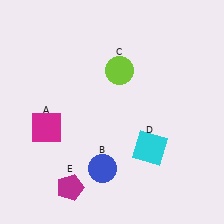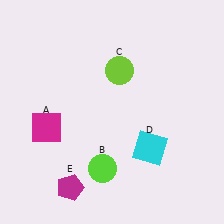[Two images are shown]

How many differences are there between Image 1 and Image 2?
There is 1 difference between the two images.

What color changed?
The circle (B) changed from blue in Image 1 to lime in Image 2.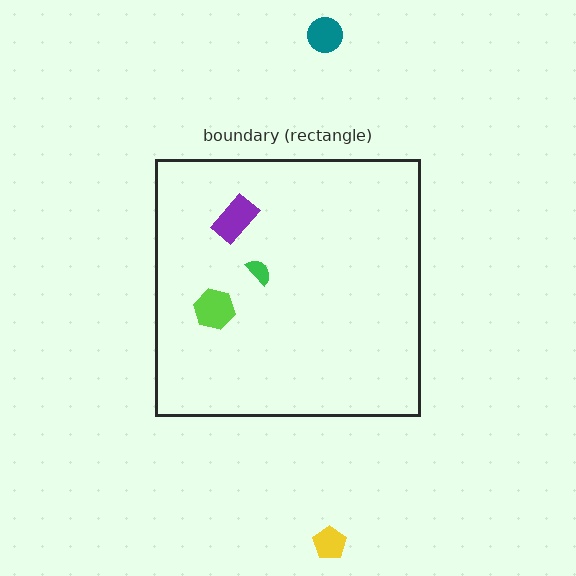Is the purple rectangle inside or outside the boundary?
Inside.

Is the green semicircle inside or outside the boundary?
Inside.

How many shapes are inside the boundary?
3 inside, 2 outside.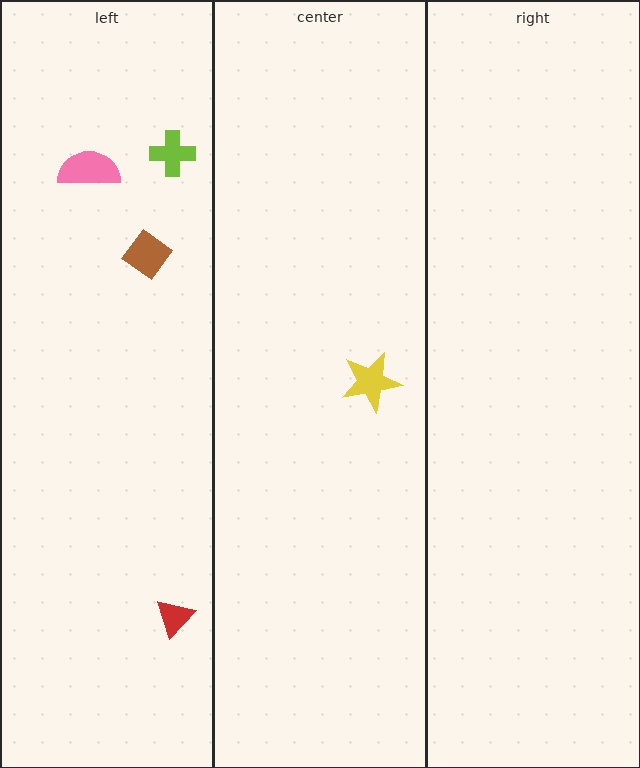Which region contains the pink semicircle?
The left region.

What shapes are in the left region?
The pink semicircle, the brown diamond, the lime cross, the red triangle.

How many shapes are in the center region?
1.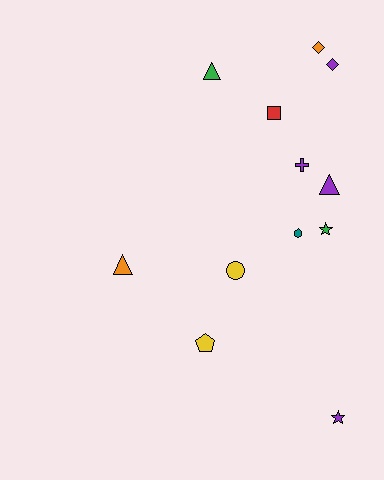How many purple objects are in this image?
There are 4 purple objects.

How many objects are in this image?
There are 12 objects.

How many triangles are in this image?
There are 3 triangles.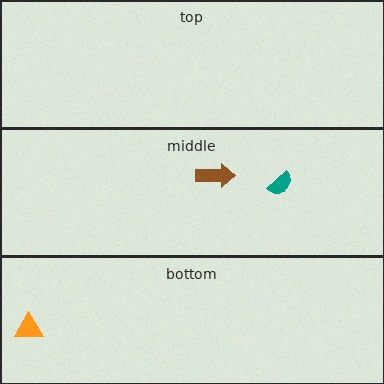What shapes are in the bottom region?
The orange triangle.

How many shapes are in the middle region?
2.